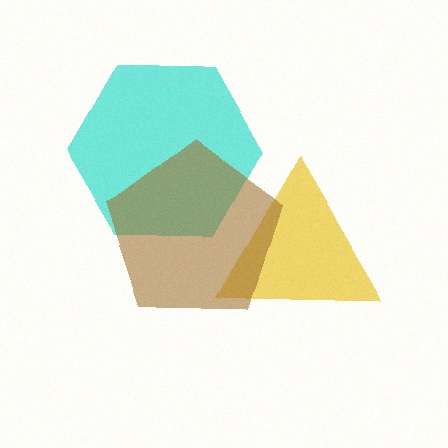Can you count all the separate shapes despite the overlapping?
Yes, there are 3 separate shapes.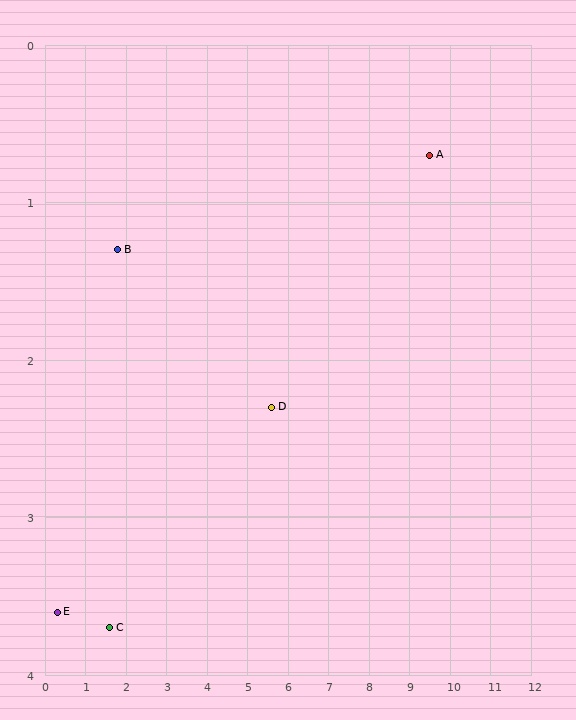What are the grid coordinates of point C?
Point C is at approximately (1.6, 3.7).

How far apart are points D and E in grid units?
Points D and E are about 5.5 grid units apart.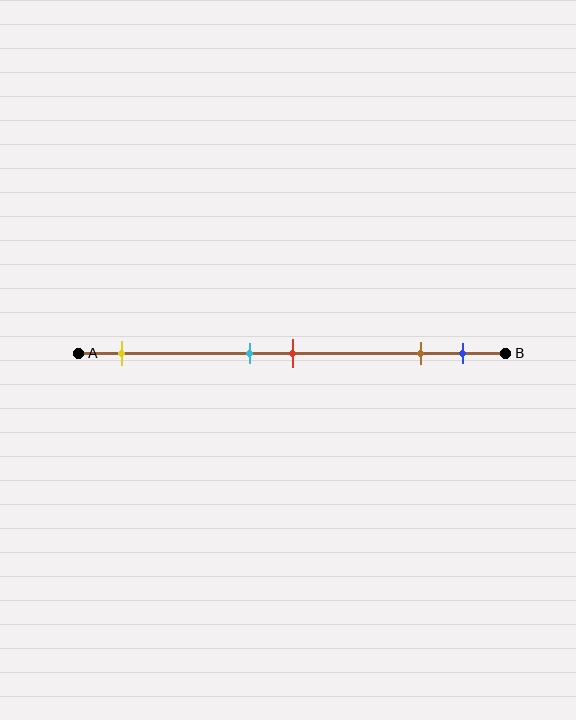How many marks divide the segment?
There are 5 marks dividing the segment.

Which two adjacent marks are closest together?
The cyan and red marks are the closest adjacent pair.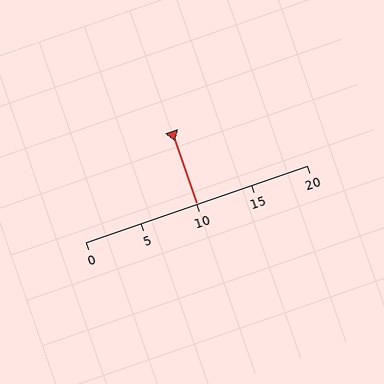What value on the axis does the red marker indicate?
The marker indicates approximately 10.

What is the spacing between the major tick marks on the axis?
The major ticks are spaced 5 apart.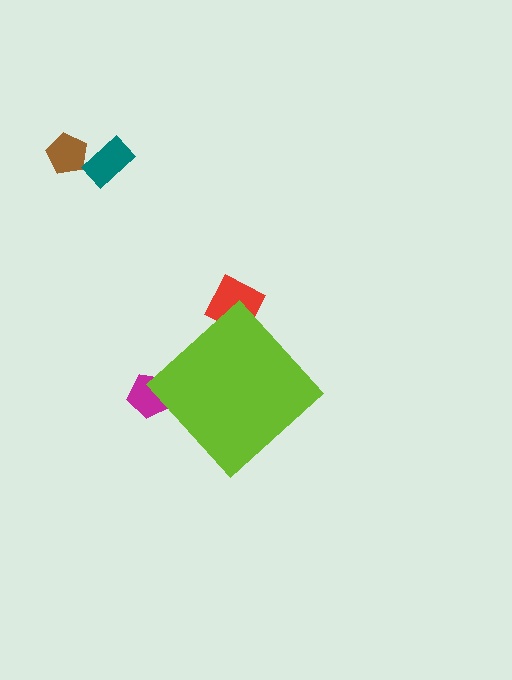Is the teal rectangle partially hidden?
No, the teal rectangle is fully visible.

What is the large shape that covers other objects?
A lime diamond.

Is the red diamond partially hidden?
Yes, the red diamond is partially hidden behind the lime diamond.